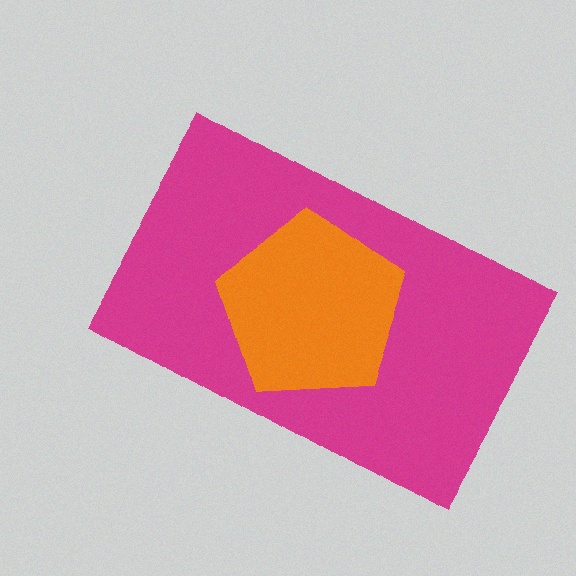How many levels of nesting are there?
2.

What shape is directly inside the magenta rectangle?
The orange pentagon.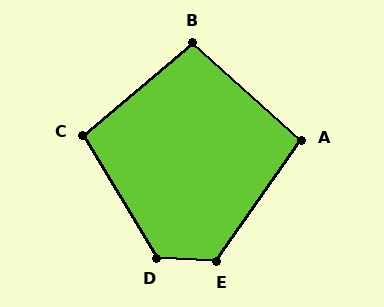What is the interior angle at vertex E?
Approximately 122 degrees (obtuse).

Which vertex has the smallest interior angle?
A, at approximately 97 degrees.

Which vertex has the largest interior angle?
D, at approximately 124 degrees.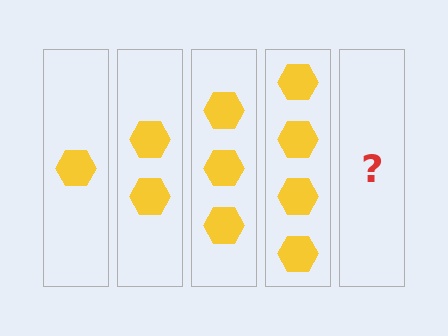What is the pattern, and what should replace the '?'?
The pattern is that each step adds one more hexagon. The '?' should be 5 hexagons.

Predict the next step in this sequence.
The next step is 5 hexagons.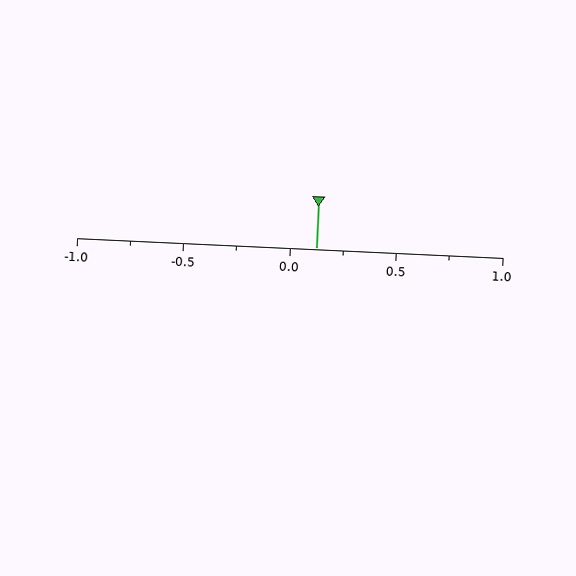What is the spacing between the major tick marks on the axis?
The major ticks are spaced 0.5 apart.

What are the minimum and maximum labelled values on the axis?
The axis runs from -1.0 to 1.0.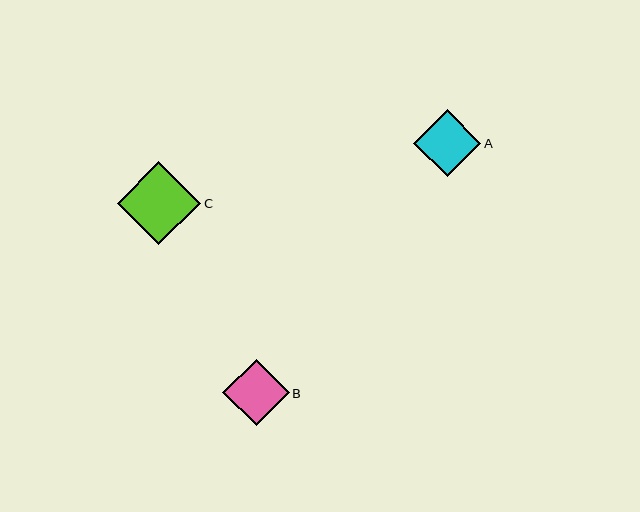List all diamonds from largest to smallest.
From largest to smallest: C, A, B.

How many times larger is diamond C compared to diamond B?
Diamond C is approximately 1.3 times the size of diamond B.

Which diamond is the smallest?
Diamond B is the smallest with a size of approximately 66 pixels.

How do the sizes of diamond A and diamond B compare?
Diamond A and diamond B are approximately the same size.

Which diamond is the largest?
Diamond C is the largest with a size of approximately 83 pixels.